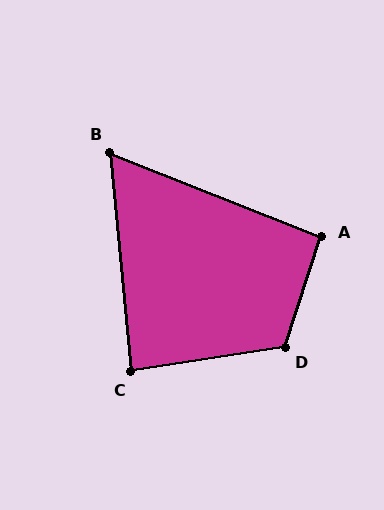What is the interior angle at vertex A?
Approximately 93 degrees (approximately right).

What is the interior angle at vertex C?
Approximately 87 degrees (approximately right).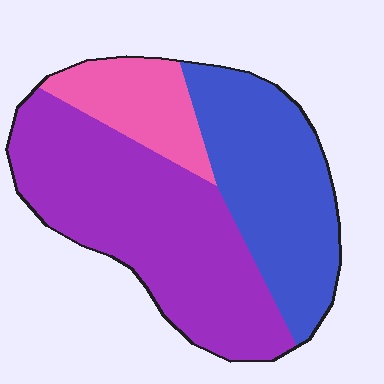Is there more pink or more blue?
Blue.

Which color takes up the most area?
Purple, at roughly 50%.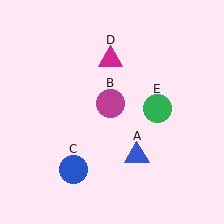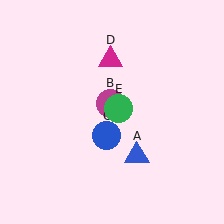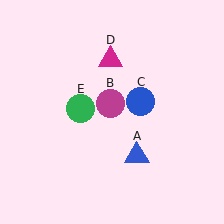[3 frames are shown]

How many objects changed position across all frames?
2 objects changed position: blue circle (object C), green circle (object E).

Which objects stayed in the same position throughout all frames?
Blue triangle (object A) and magenta circle (object B) and magenta triangle (object D) remained stationary.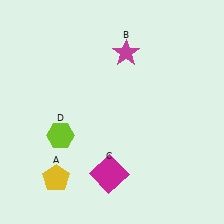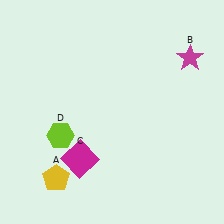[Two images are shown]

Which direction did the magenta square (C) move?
The magenta square (C) moved left.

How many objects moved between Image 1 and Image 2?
2 objects moved between the two images.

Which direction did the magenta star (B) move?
The magenta star (B) moved right.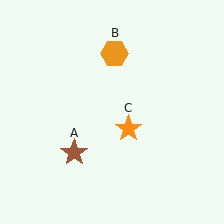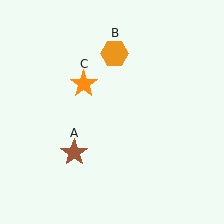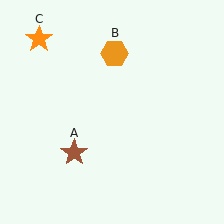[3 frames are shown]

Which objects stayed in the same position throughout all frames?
Brown star (object A) and orange hexagon (object B) remained stationary.